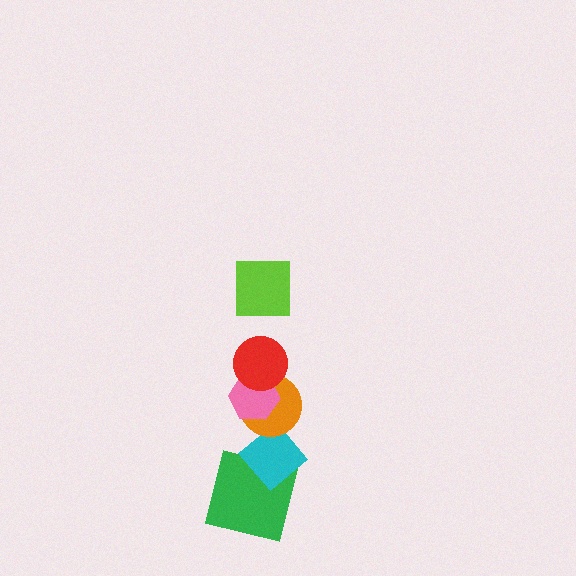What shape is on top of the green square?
The cyan diamond is on top of the green square.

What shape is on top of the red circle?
The lime square is on top of the red circle.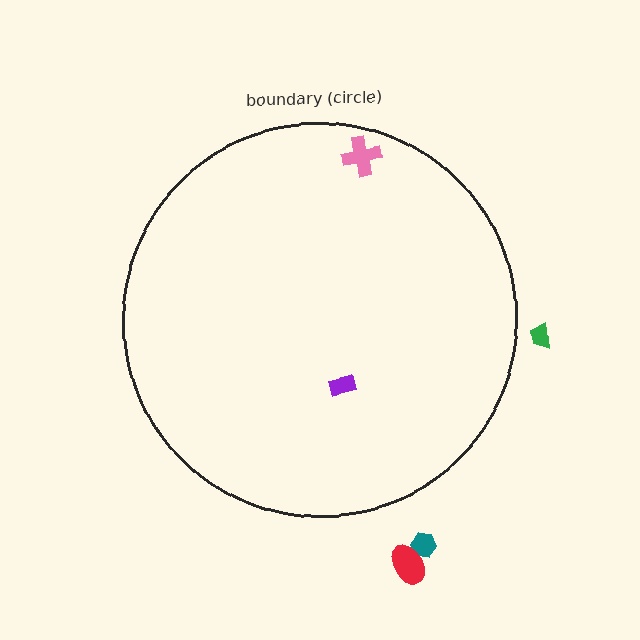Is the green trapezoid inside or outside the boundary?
Outside.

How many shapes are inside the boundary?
2 inside, 3 outside.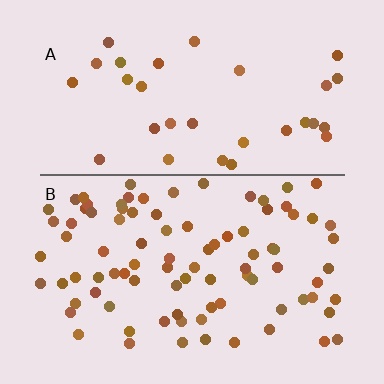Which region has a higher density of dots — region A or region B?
B (the bottom).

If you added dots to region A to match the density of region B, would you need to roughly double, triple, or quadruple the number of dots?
Approximately triple.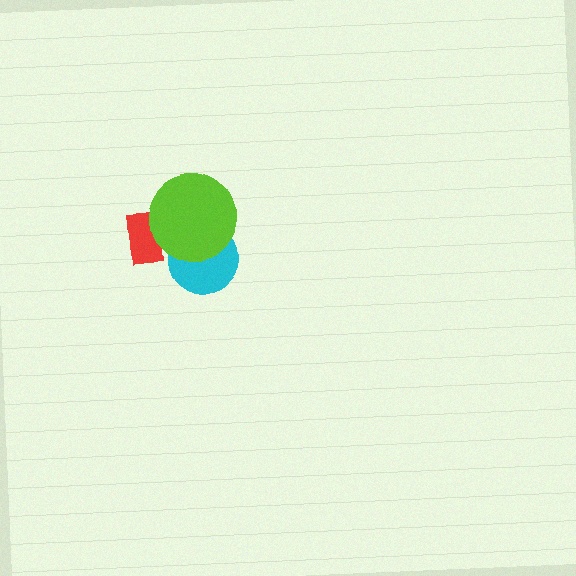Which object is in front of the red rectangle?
The lime circle is in front of the red rectangle.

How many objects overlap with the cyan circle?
1 object overlaps with the cyan circle.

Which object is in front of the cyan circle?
The lime circle is in front of the cyan circle.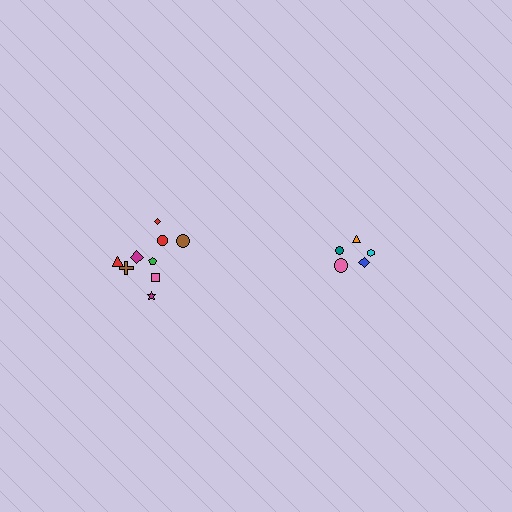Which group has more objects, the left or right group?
The left group.